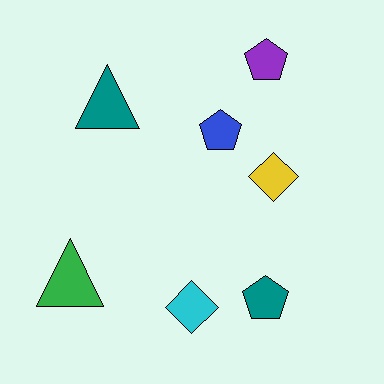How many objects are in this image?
There are 7 objects.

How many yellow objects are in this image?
There is 1 yellow object.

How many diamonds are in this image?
There are 2 diamonds.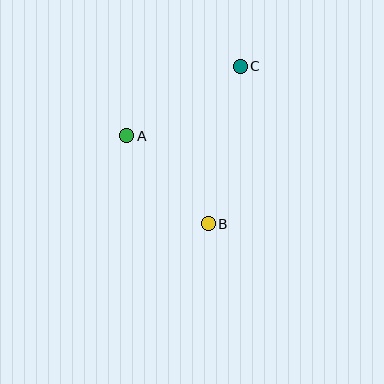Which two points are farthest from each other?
Points B and C are farthest from each other.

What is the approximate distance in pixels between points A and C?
The distance between A and C is approximately 133 pixels.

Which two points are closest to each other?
Points A and B are closest to each other.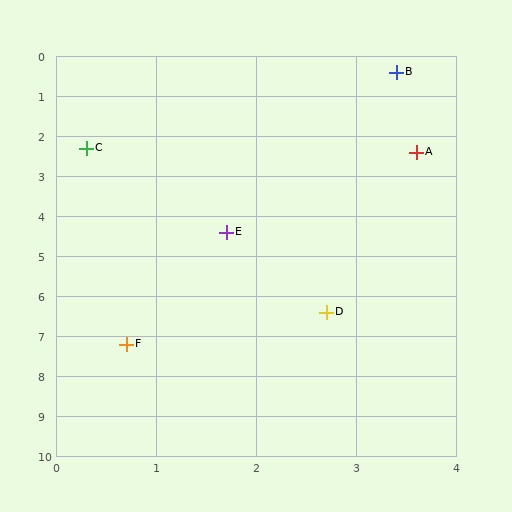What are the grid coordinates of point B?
Point B is at approximately (3.4, 0.4).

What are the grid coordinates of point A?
Point A is at approximately (3.6, 2.4).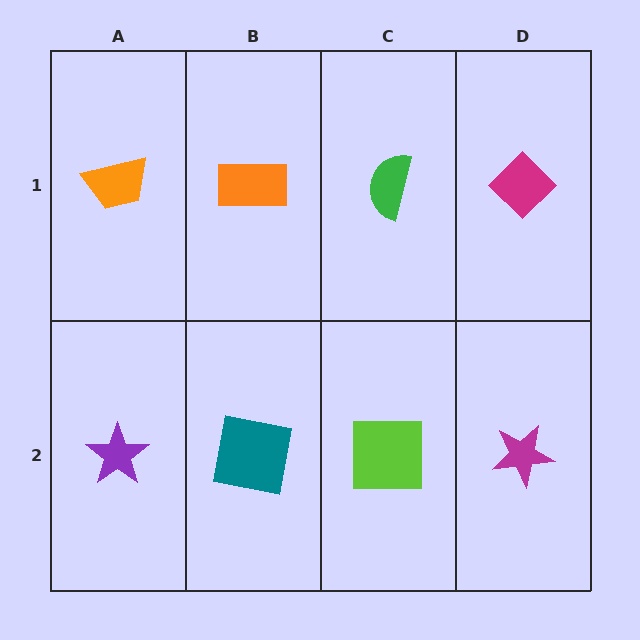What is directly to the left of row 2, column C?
A teal square.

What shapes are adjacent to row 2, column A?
An orange trapezoid (row 1, column A), a teal square (row 2, column B).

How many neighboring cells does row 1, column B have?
3.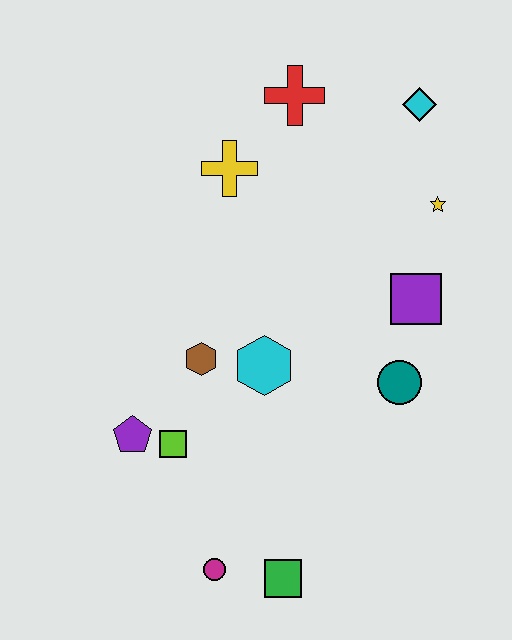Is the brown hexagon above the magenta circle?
Yes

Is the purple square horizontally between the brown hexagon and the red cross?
No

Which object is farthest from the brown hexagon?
The cyan diamond is farthest from the brown hexagon.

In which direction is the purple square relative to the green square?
The purple square is above the green square.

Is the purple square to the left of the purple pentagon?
No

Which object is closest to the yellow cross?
The red cross is closest to the yellow cross.